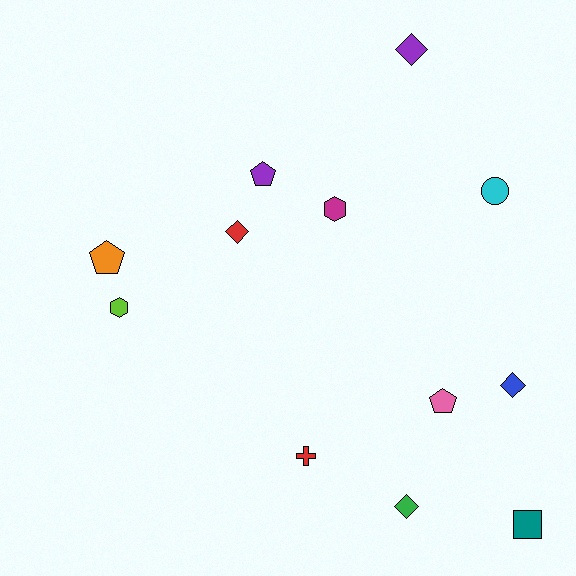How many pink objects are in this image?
There is 1 pink object.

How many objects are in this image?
There are 12 objects.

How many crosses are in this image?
There is 1 cross.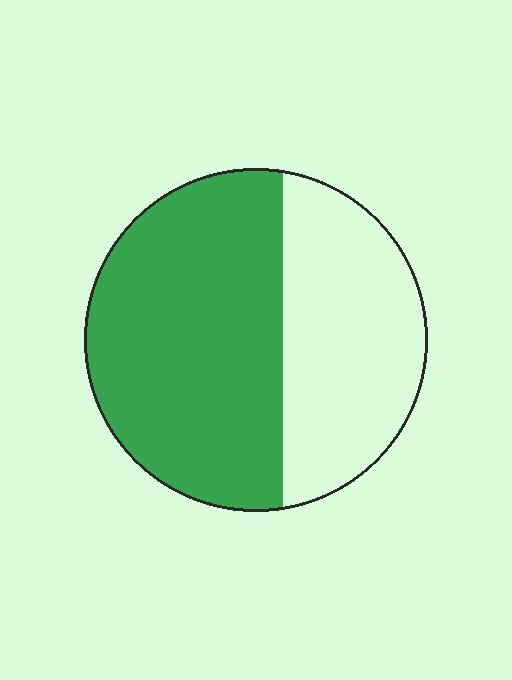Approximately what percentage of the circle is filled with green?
Approximately 60%.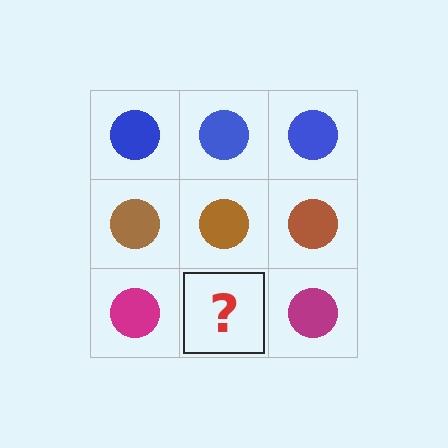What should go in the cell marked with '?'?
The missing cell should contain a magenta circle.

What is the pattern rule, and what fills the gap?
The rule is that each row has a consistent color. The gap should be filled with a magenta circle.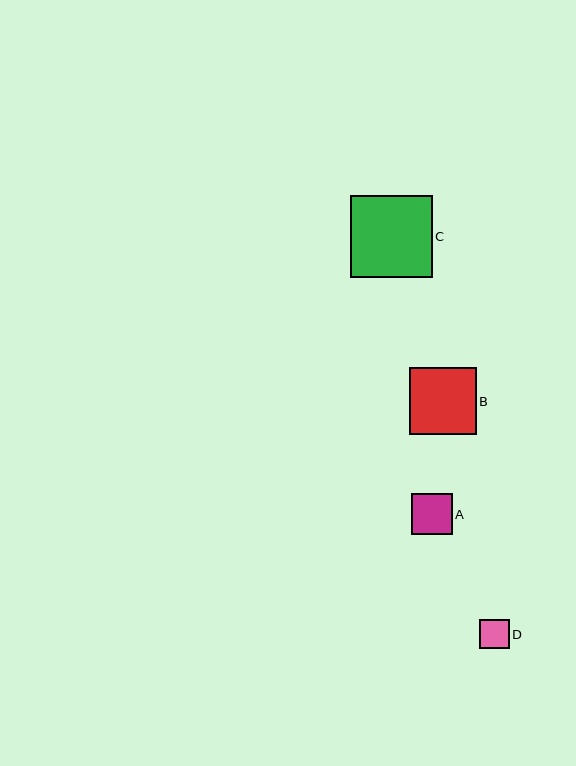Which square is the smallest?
Square D is the smallest with a size of approximately 29 pixels.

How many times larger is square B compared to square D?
Square B is approximately 2.3 times the size of square D.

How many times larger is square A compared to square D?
Square A is approximately 1.4 times the size of square D.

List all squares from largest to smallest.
From largest to smallest: C, B, A, D.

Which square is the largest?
Square C is the largest with a size of approximately 82 pixels.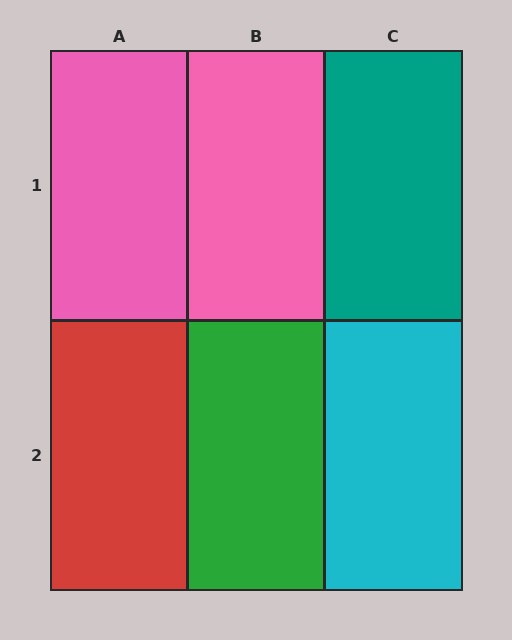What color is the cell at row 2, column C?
Cyan.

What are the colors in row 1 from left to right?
Pink, pink, teal.